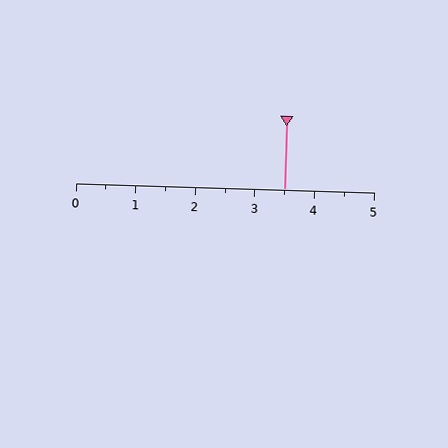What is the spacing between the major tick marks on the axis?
The major ticks are spaced 1 apart.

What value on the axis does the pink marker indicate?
The marker indicates approximately 3.5.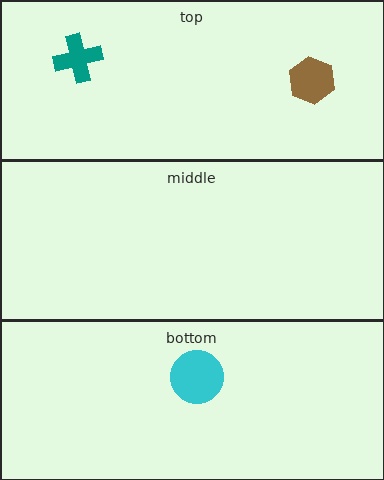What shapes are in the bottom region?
The cyan circle.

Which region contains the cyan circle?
The bottom region.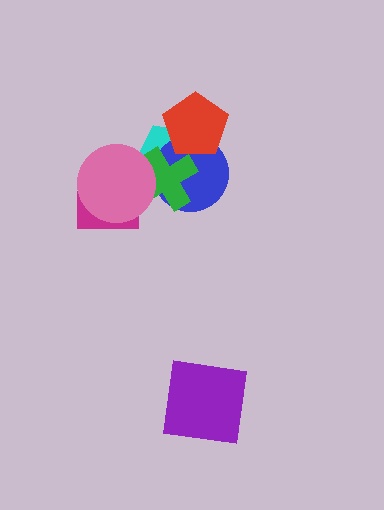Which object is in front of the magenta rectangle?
The pink circle is in front of the magenta rectangle.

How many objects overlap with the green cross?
3 objects overlap with the green cross.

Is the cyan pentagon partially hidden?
Yes, it is partially covered by another shape.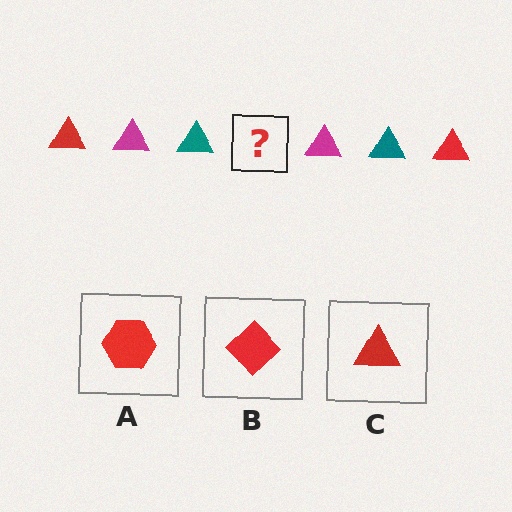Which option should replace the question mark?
Option C.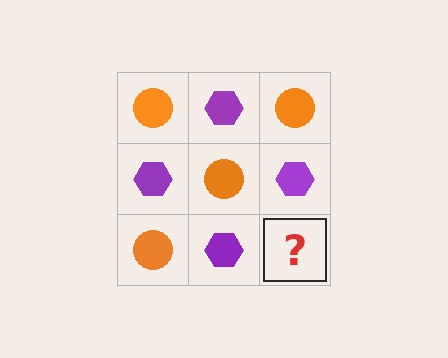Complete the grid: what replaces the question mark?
The question mark should be replaced with an orange circle.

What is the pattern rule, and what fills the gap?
The rule is that it alternates orange circle and purple hexagon in a checkerboard pattern. The gap should be filled with an orange circle.